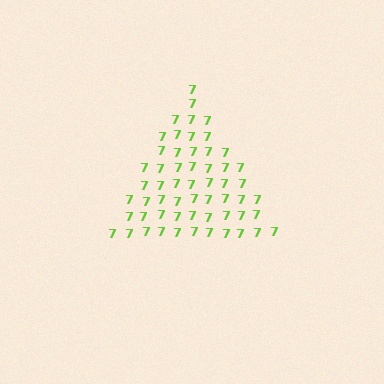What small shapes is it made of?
It is made of small digit 7's.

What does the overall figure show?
The overall figure shows a triangle.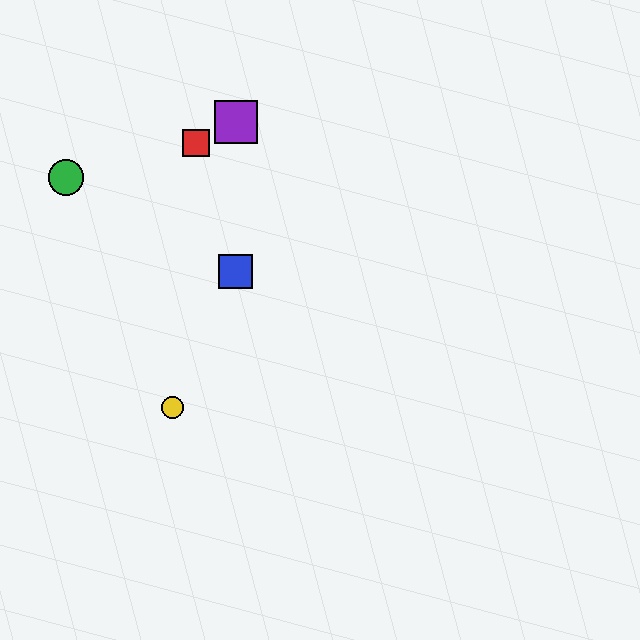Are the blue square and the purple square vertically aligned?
Yes, both are at x≈236.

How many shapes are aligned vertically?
2 shapes (the blue square, the purple square) are aligned vertically.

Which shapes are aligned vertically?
The blue square, the purple square are aligned vertically.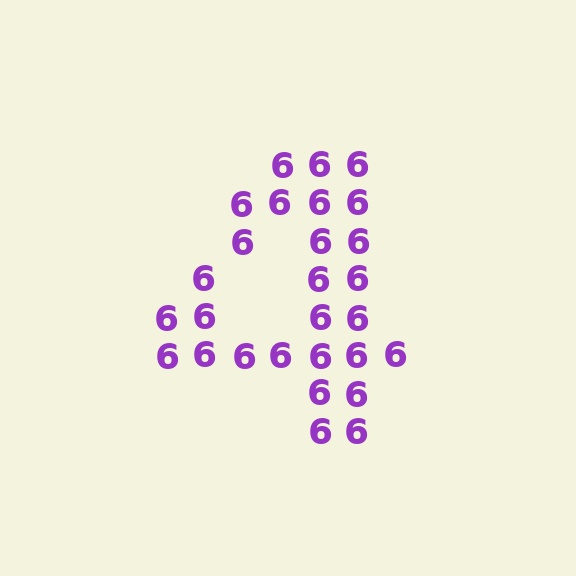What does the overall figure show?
The overall figure shows the digit 4.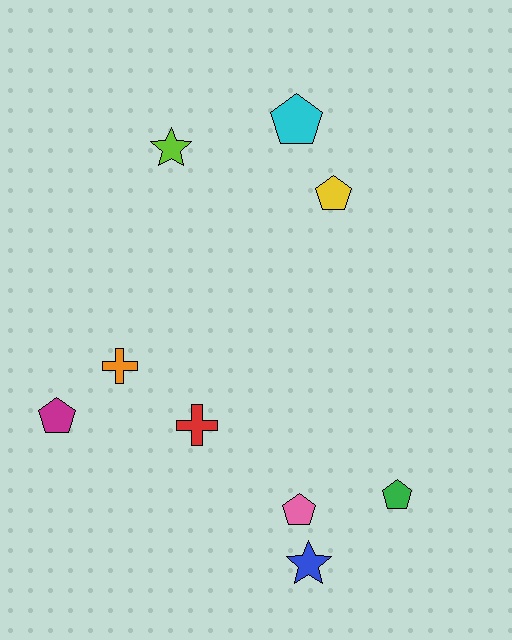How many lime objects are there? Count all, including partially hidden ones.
There is 1 lime object.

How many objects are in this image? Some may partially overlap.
There are 9 objects.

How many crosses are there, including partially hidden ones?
There are 2 crosses.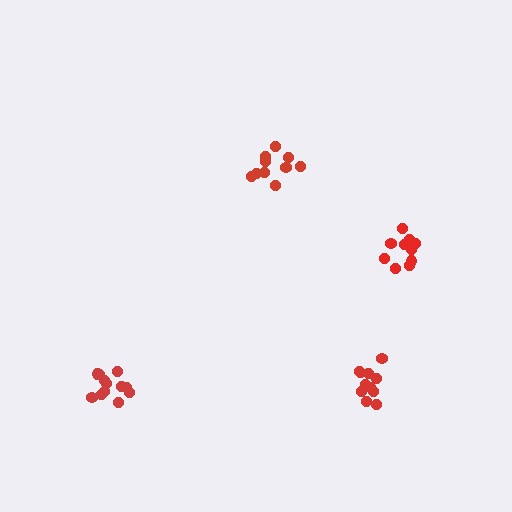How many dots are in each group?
Group 1: 10 dots, Group 2: 11 dots, Group 3: 10 dots, Group 4: 12 dots (43 total).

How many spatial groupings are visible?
There are 4 spatial groupings.